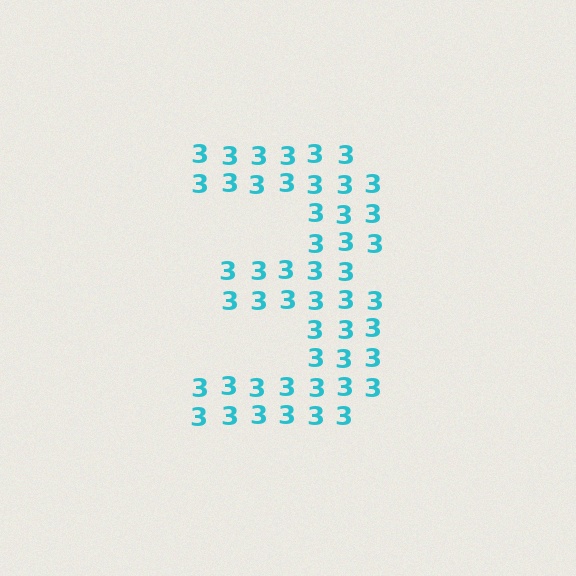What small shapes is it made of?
It is made of small digit 3's.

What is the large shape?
The large shape is the digit 3.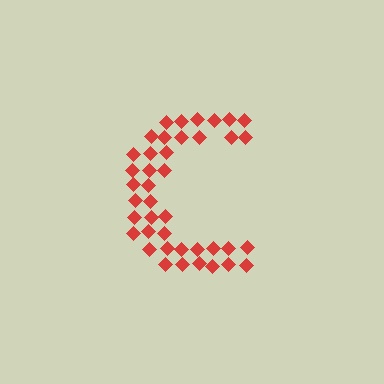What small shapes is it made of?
It is made of small diamonds.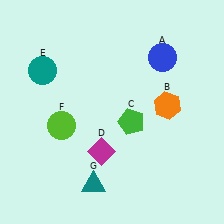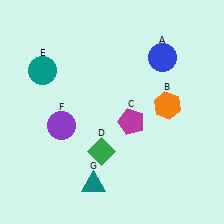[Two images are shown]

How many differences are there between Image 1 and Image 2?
There are 3 differences between the two images.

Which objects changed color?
C changed from green to magenta. D changed from magenta to green. F changed from lime to purple.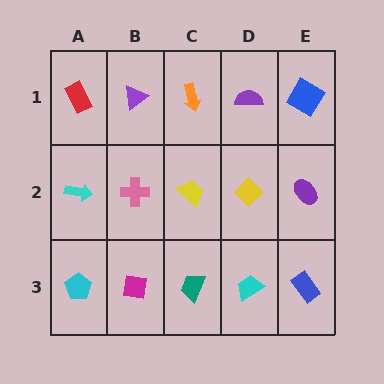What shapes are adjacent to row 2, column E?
A blue diamond (row 1, column E), a blue rectangle (row 3, column E), a yellow diamond (row 2, column D).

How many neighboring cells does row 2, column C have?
4.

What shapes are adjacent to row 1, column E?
A purple ellipse (row 2, column E), a purple semicircle (row 1, column D).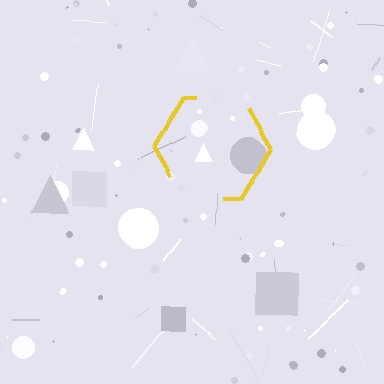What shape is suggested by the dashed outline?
The dashed outline suggests a hexagon.